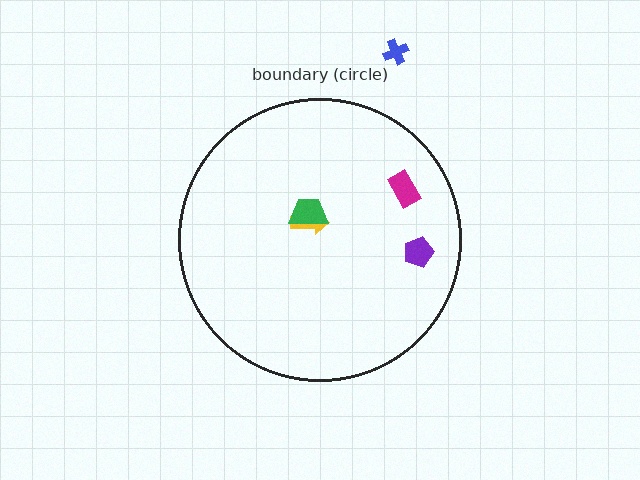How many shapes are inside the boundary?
4 inside, 1 outside.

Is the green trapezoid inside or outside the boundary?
Inside.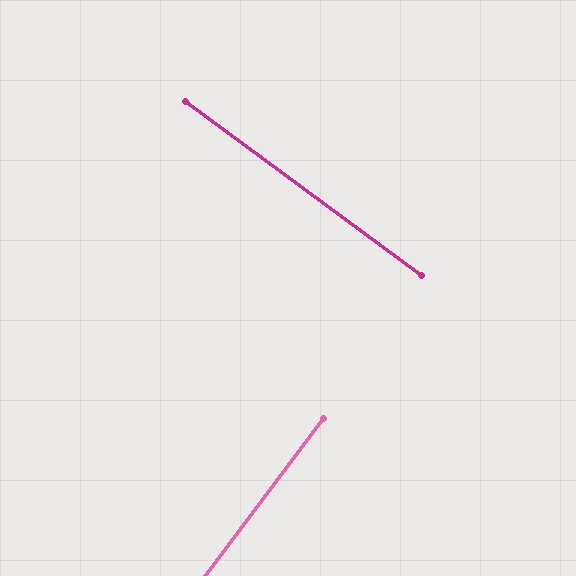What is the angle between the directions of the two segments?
Approximately 90 degrees.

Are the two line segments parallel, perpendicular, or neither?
Perpendicular — they meet at approximately 90°.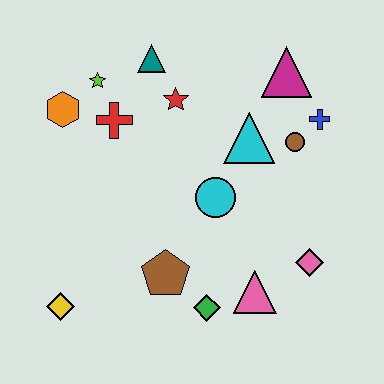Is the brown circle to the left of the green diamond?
No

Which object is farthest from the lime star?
The pink diamond is farthest from the lime star.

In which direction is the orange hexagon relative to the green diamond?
The orange hexagon is above the green diamond.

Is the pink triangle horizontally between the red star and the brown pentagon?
No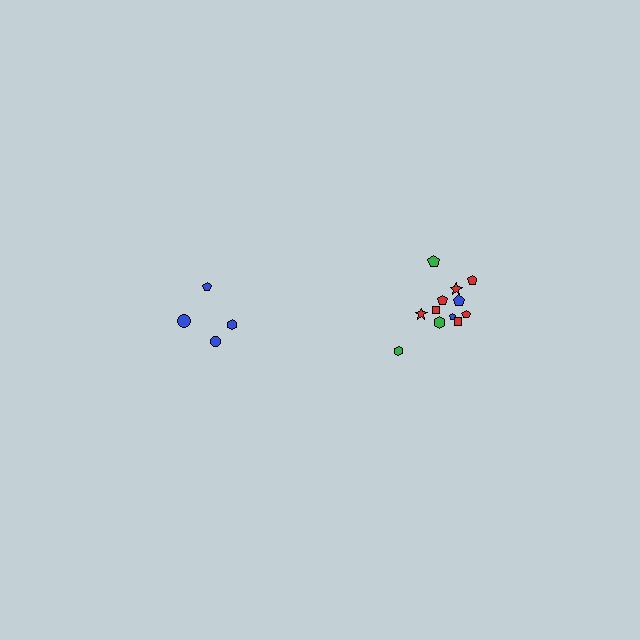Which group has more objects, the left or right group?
The right group.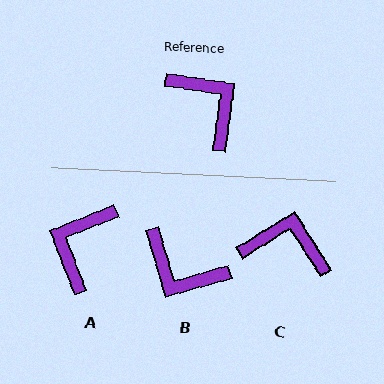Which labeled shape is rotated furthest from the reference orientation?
B, about 156 degrees away.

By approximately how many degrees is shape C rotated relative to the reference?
Approximately 40 degrees counter-clockwise.